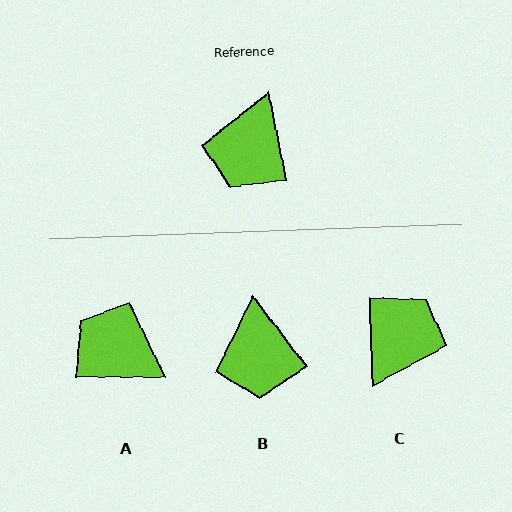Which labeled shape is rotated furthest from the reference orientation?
C, about 170 degrees away.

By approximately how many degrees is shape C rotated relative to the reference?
Approximately 170 degrees counter-clockwise.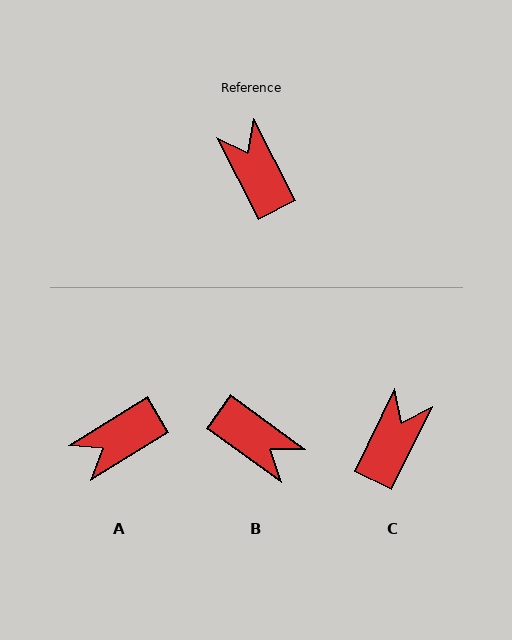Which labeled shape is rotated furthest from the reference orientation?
B, about 153 degrees away.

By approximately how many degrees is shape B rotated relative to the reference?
Approximately 153 degrees clockwise.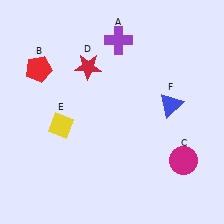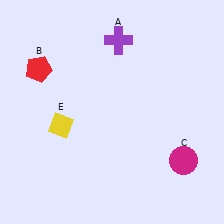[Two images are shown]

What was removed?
The red star (D), the blue triangle (F) were removed in Image 2.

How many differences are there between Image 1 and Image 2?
There are 2 differences between the two images.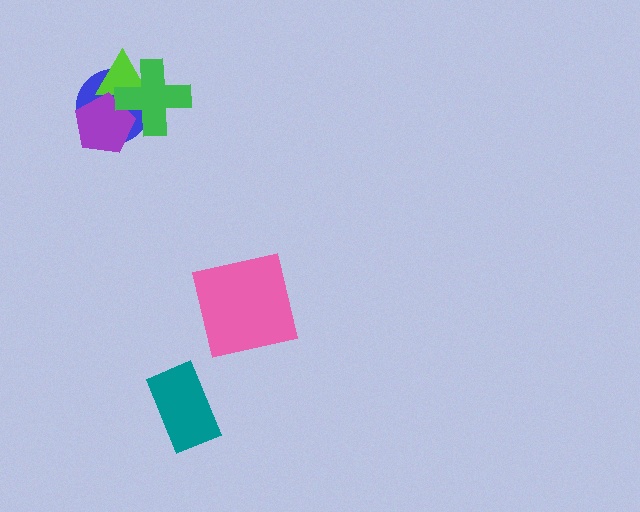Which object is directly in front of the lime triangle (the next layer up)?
The purple pentagon is directly in front of the lime triangle.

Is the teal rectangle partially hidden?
No, no other shape covers it.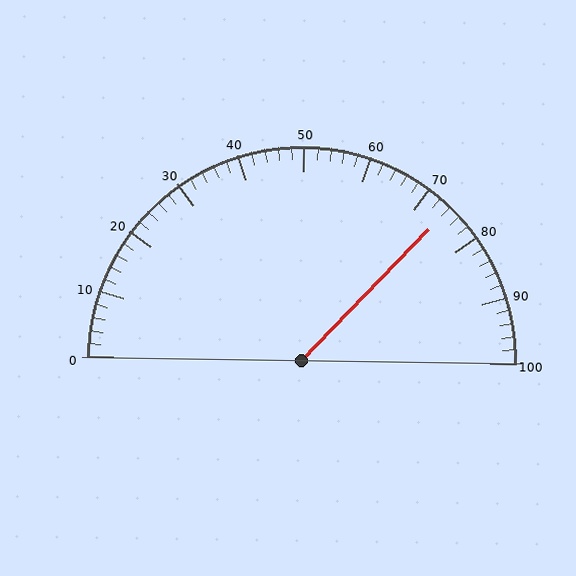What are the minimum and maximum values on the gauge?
The gauge ranges from 0 to 100.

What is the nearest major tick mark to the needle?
The nearest major tick mark is 70.